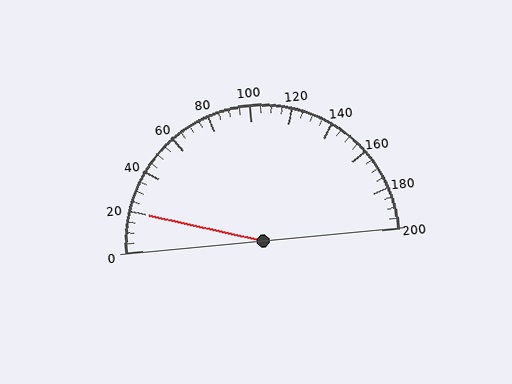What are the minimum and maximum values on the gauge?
The gauge ranges from 0 to 200.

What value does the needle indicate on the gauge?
The needle indicates approximately 20.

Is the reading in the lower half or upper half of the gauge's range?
The reading is in the lower half of the range (0 to 200).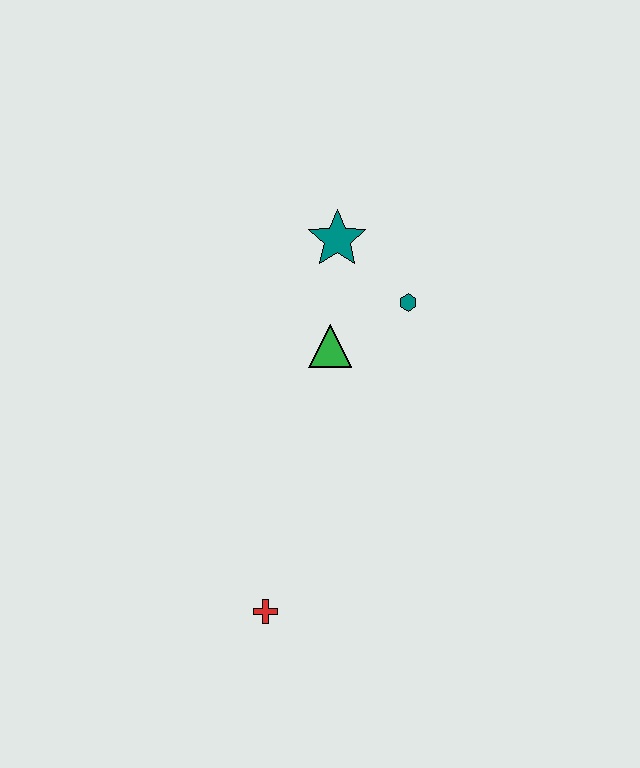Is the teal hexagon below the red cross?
No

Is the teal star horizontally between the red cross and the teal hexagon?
Yes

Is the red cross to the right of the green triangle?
No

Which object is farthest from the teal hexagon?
The red cross is farthest from the teal hexagon.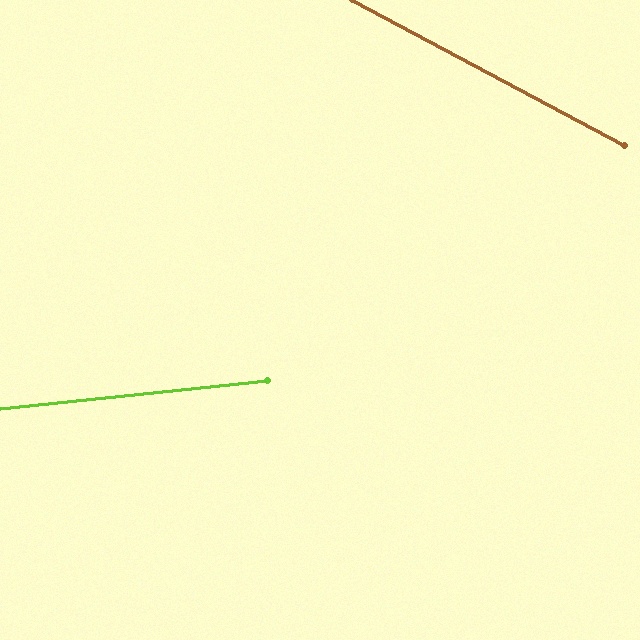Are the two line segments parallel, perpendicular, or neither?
Neither parallel nor perpendicular — they differ by about 34°.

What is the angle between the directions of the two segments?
Approximately 34 degrees.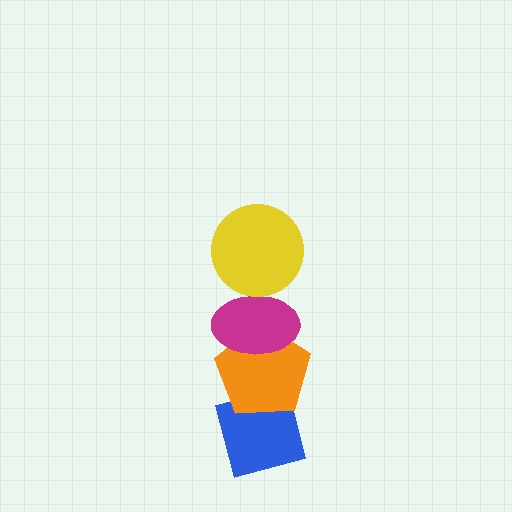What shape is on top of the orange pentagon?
The magenta ellipse is on top of the orange pentagon.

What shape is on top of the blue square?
The orange pentagon is on top of the blue square.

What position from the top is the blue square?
The blue square is 4th from the top.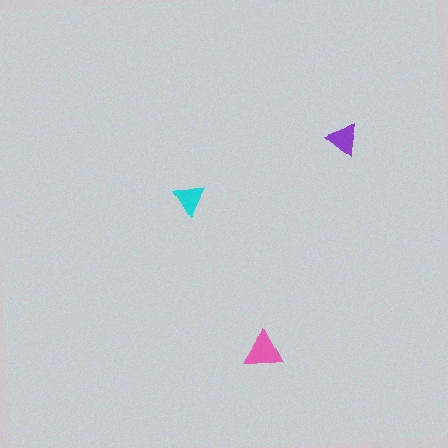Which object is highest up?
The purple triangle is topmost.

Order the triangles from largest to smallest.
the pink one, the purple one, the cyan one.